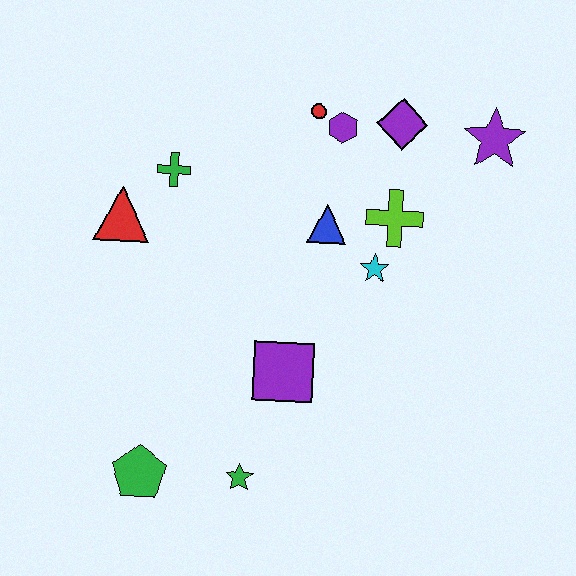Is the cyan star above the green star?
Yes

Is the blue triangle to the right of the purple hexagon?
No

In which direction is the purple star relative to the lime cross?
The purple star is to the right of the lime cross.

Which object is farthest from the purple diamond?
The green pentagon is farthest from the purple diamond.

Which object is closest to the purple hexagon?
The red circle is closest to the purple hexagon.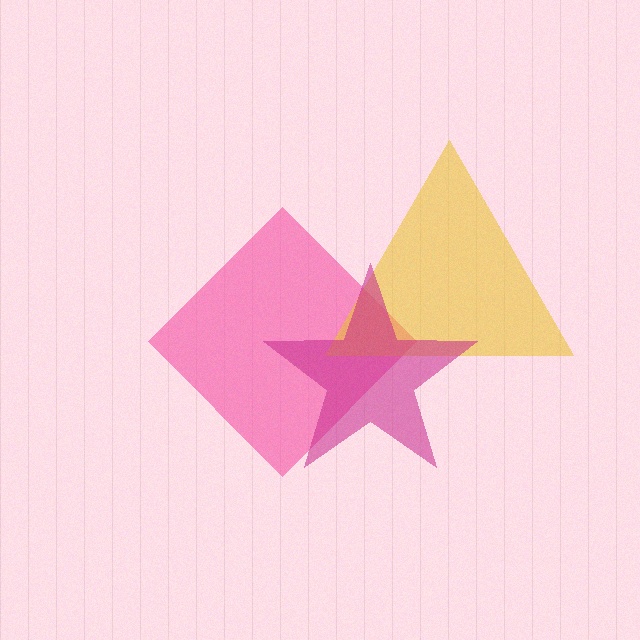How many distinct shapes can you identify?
There are 3 distinct shapes: a pink diamond, a yellow triangle, a magenta star.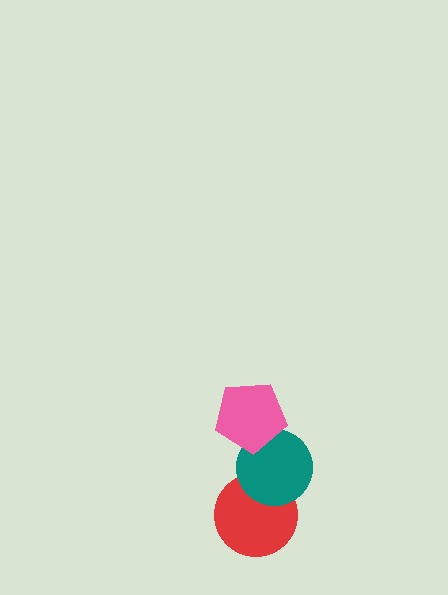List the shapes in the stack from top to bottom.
From top to bottom: the pink pentagon, the teal circle, the red circle.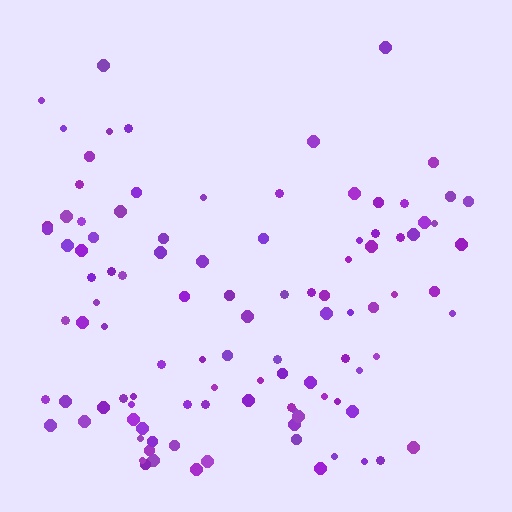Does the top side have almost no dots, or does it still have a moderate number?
Still a moderate number, just noticeably fewer than the bottom.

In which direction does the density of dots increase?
From top to bottom, with the bottom side densest.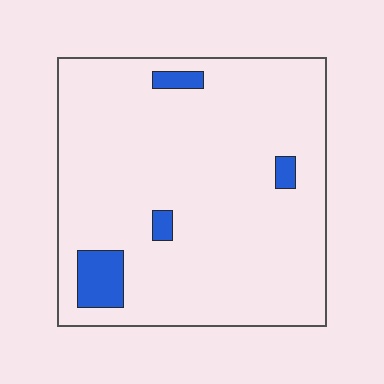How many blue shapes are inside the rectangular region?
4.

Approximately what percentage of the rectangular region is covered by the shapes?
Approximately 5%.